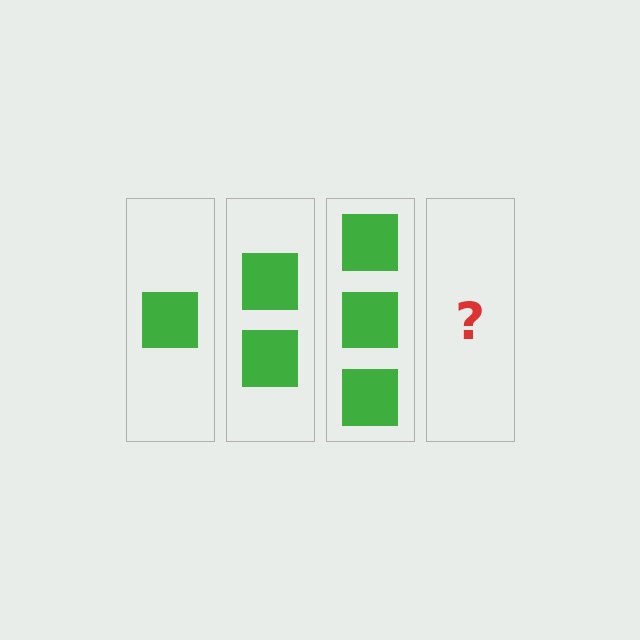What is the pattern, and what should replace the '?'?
The pattern is that each step adds one more square. The '?' should be 4 squares.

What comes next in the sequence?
The next element should be 4 squares.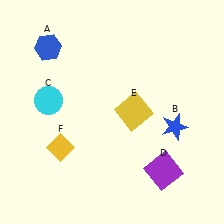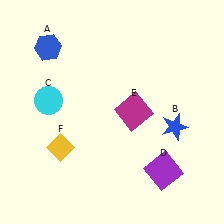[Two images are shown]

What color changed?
The square (E) changed from yellow in Image 1 to magenta in Image 2.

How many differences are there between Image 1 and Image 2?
There is 1 difference between the two images.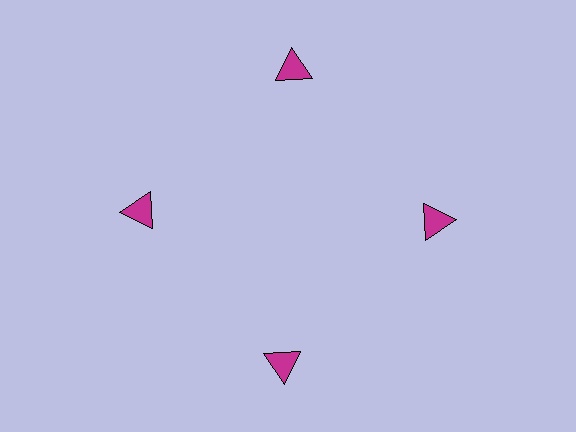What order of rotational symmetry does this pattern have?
This pattern has 4-fold rotational symmetry.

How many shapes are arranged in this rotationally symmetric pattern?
There are 4 shapes, arranged in 4 groups of 1.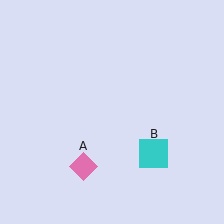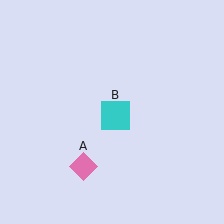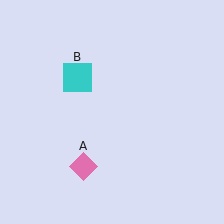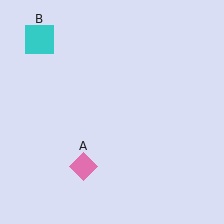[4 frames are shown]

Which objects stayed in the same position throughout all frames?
Pink diamond (object A) remained stationary.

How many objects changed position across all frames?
1 object changed position: cyan square (object B).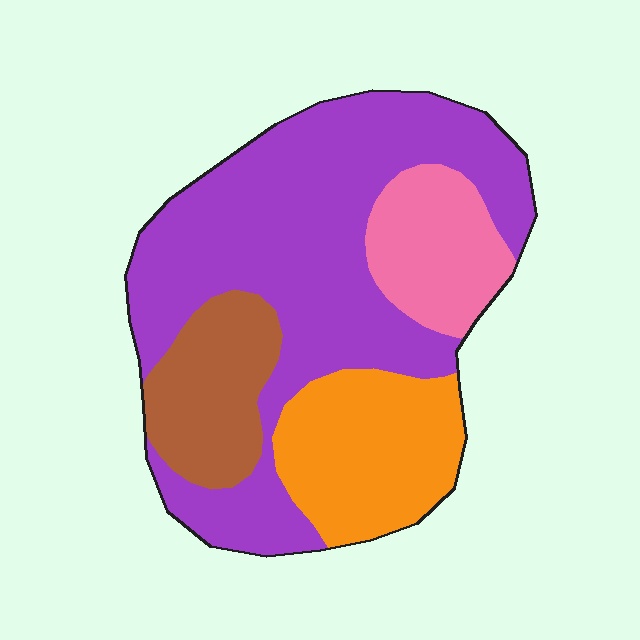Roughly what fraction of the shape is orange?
Orange covers about 20% of the shape.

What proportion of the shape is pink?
Pink covers 13% of the shape.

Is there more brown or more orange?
Orange.